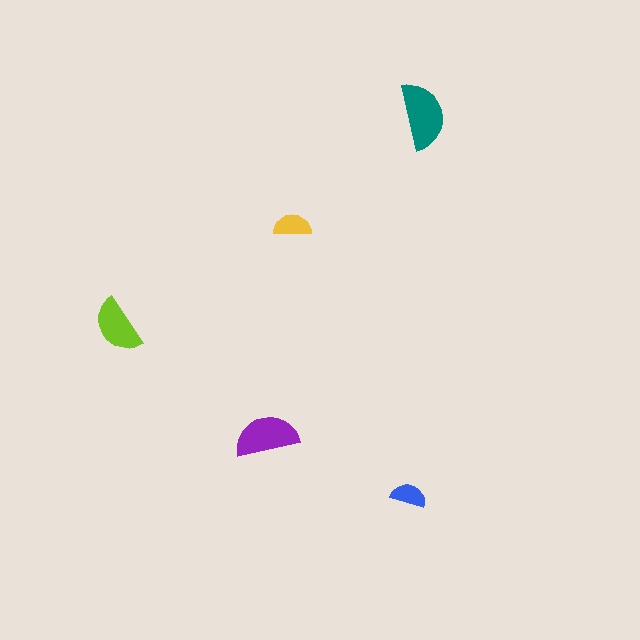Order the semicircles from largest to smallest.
the teal one, the purple one, the lime one, the yellow one, the blue one.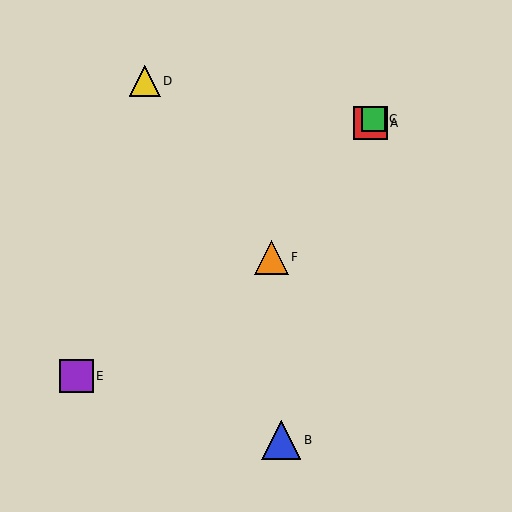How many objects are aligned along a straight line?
3 objects (A, C, F) are aligned along a straight line.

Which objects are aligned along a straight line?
Objects A, C, F are aligned along a straight line.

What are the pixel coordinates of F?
Object F is at (271, 257).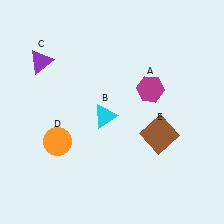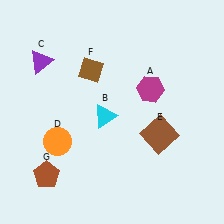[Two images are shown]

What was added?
A brown diamond (F), a brown pentagon (G) were added in Image 2.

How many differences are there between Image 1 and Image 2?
There are 2 differences between the two images.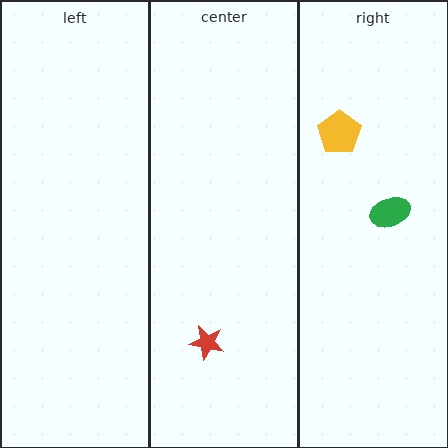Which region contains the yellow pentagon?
The right region.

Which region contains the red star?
The center region.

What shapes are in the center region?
The red star.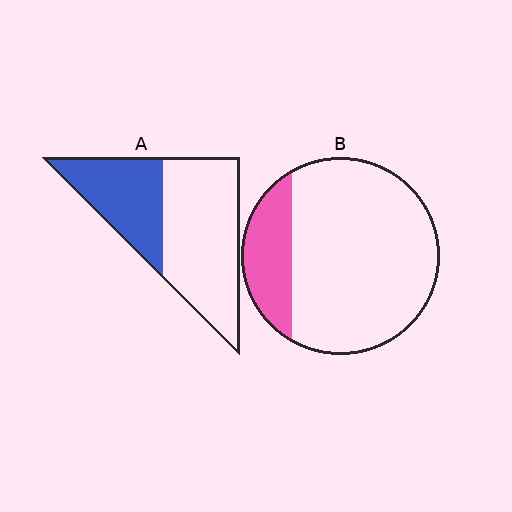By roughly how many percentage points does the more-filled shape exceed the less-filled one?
By roughly 15 percentage points (A over B).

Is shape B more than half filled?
No.